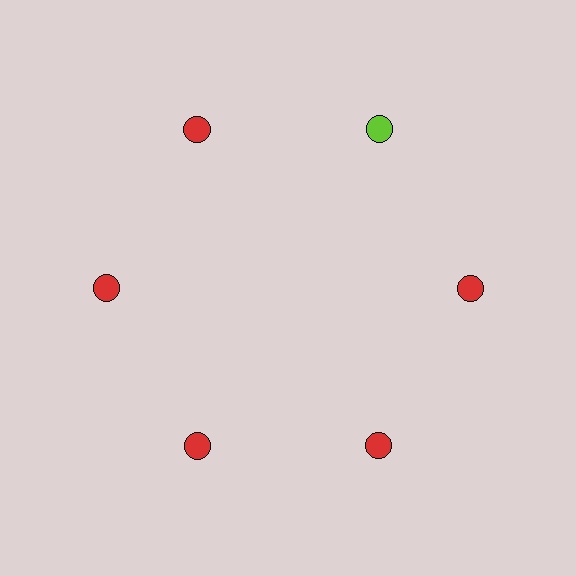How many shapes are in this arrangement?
There are 6 shapes arranged in a ring pattern.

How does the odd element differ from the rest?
It has a different color: lime instead of red.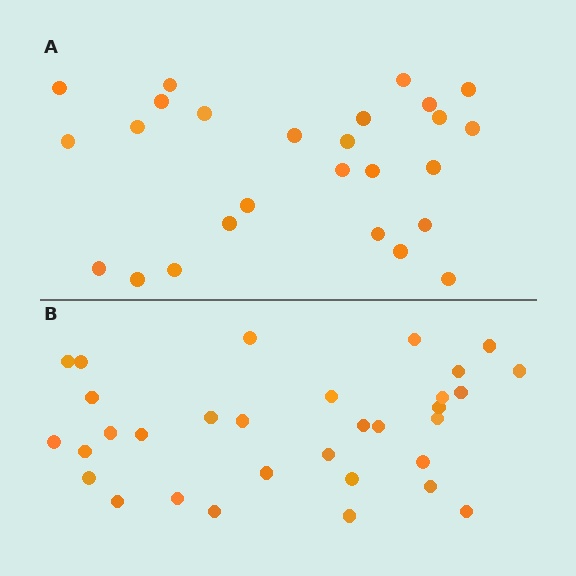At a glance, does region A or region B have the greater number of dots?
Region B (the bottom region) has more dots.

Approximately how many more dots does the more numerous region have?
Region B has about 6 more dots than region A.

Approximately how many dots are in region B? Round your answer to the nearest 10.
About 30 dots. (The exact count is 32, which rounds to 30.)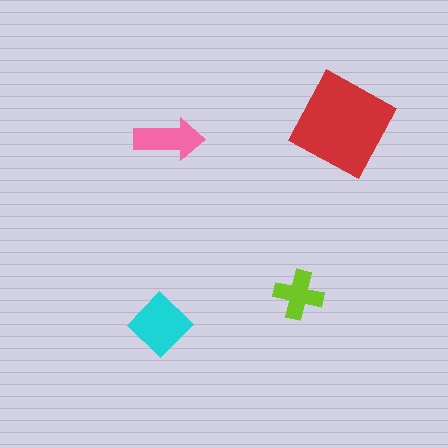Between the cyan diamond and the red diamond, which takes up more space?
The red diamond.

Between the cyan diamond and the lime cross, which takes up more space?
The cyan diamond.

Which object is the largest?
The red diamond.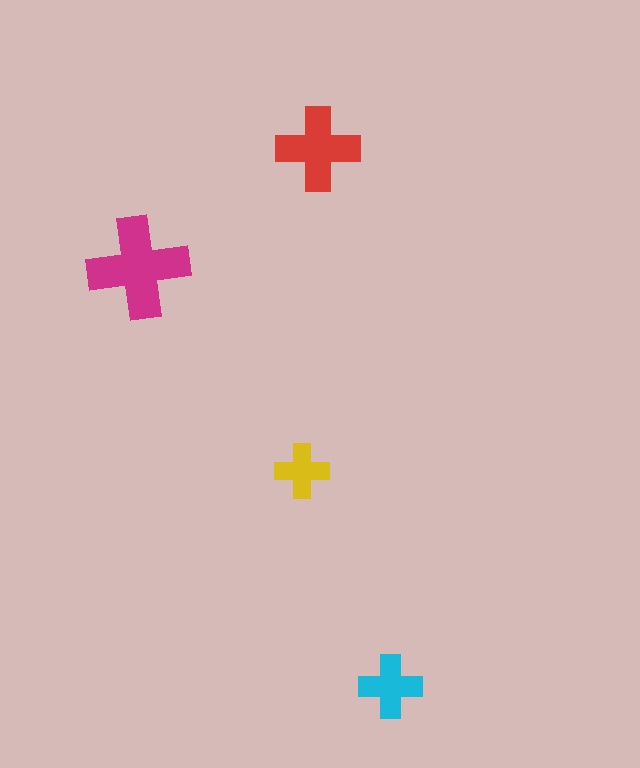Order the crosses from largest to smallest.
the magenta one, the red one, the cyan one, the yellow one.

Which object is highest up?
The red cross is topmost.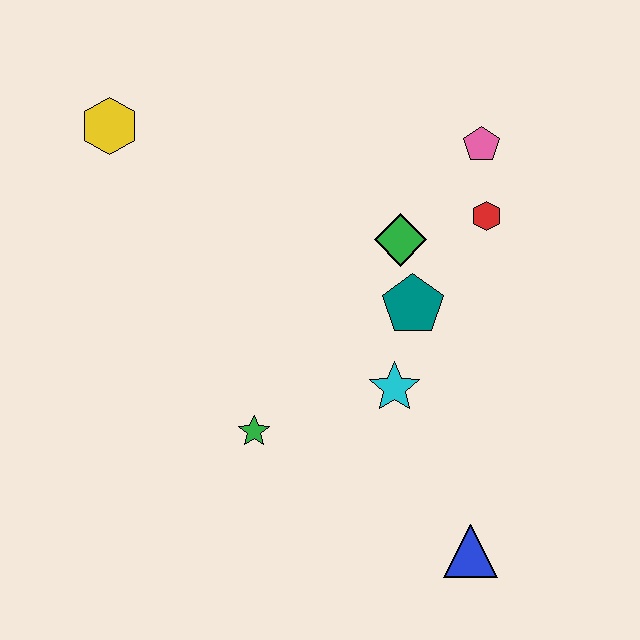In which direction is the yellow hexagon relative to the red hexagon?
The yellow hexagon is to the left of the red hexagon.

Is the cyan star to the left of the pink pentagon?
Yes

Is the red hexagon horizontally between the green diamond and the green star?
No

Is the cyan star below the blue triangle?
No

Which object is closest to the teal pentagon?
The green diamond is closest to the teal pentagon.